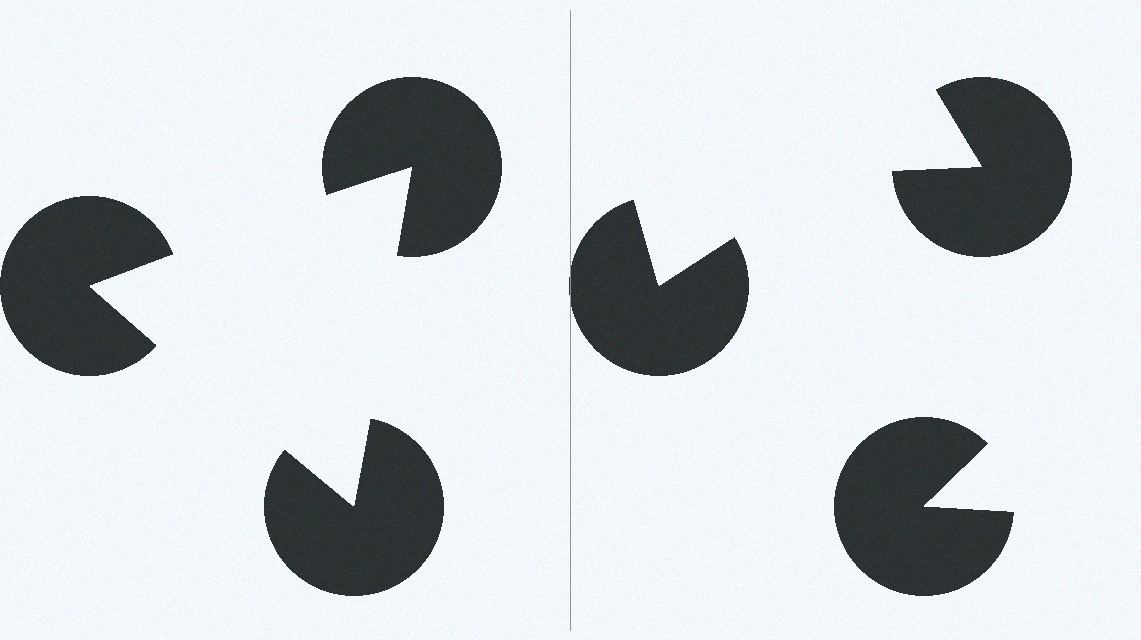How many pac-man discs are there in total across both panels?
6 — 3 on each side.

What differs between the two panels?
The pac-man discs are positioned identically on both sides; only the wedge orientations differ. On the left they align to a triangle; on the right they are misaligned.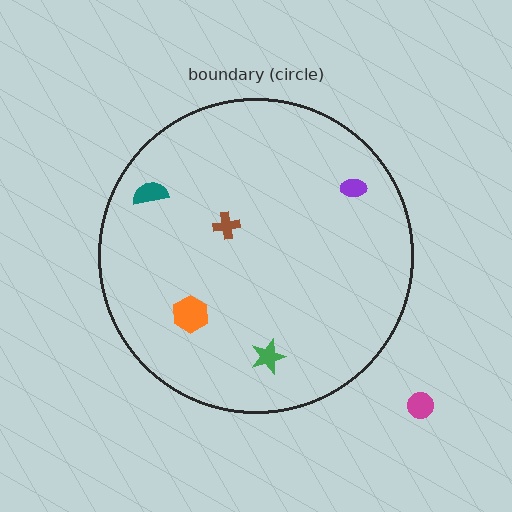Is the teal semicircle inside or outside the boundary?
Inside.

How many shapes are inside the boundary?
5 inside, 1 outside.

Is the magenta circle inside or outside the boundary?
Outside.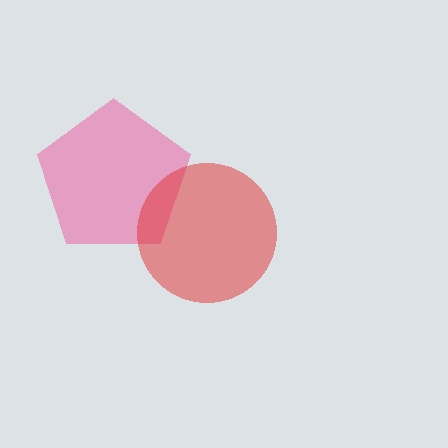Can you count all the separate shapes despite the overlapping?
Yes, there are 2 separate shapes.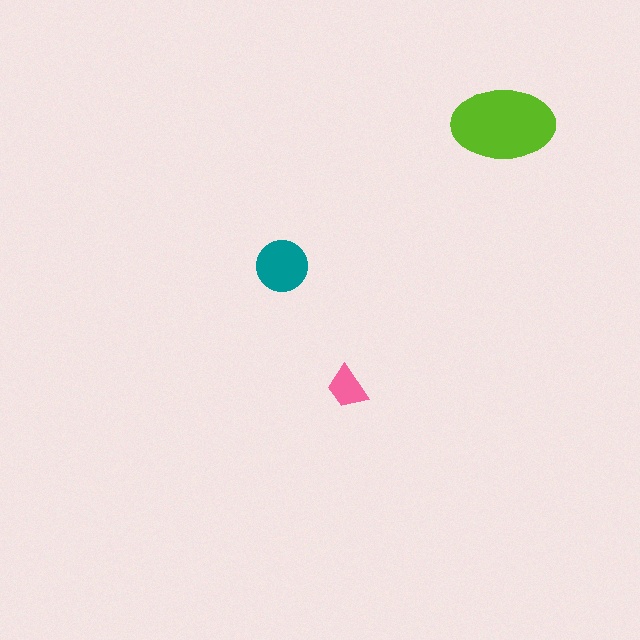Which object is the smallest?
The pink trapezoid.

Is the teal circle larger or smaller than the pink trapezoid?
Larger.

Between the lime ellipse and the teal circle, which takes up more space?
The lime ellipse.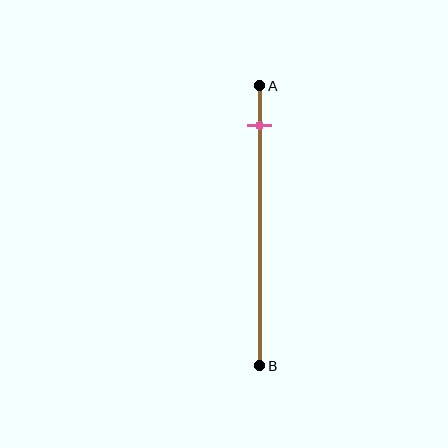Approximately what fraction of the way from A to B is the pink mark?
The pink mark is approximately 15% of the way from A to B.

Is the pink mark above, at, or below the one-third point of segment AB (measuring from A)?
The pink mark is above the one-third point of segment AB.